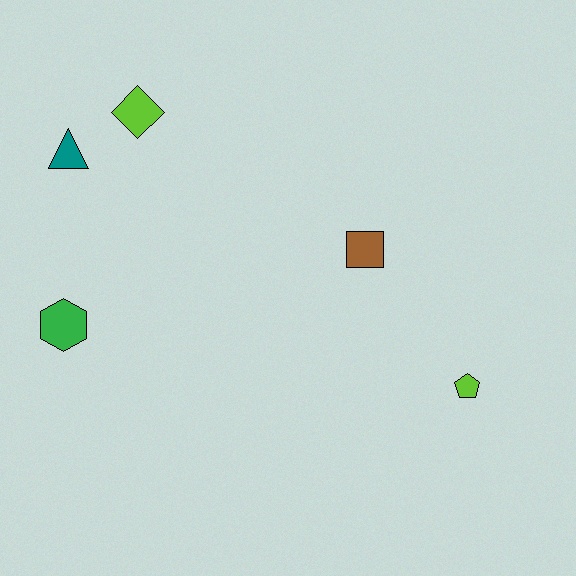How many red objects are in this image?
There are no red objects.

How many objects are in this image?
There are 5 objects.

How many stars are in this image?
There are no stars.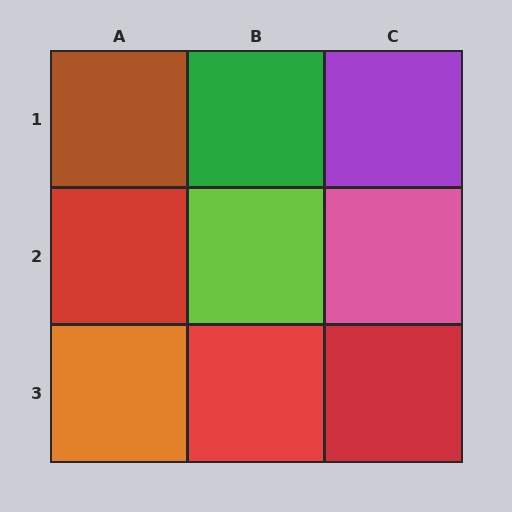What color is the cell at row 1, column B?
Green.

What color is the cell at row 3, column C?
Red.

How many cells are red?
3 cells are red.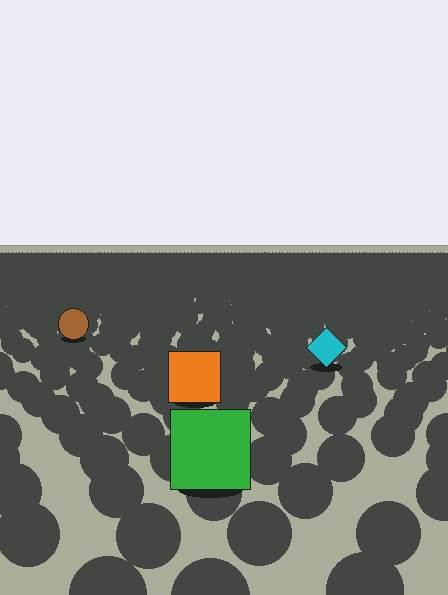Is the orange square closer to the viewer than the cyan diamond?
Yes. The orange square is closer — you can tell from the texture gradient: the ground texture is coarser near it.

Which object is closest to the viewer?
The green square is closest. The texture marks near it are larger and more spread out.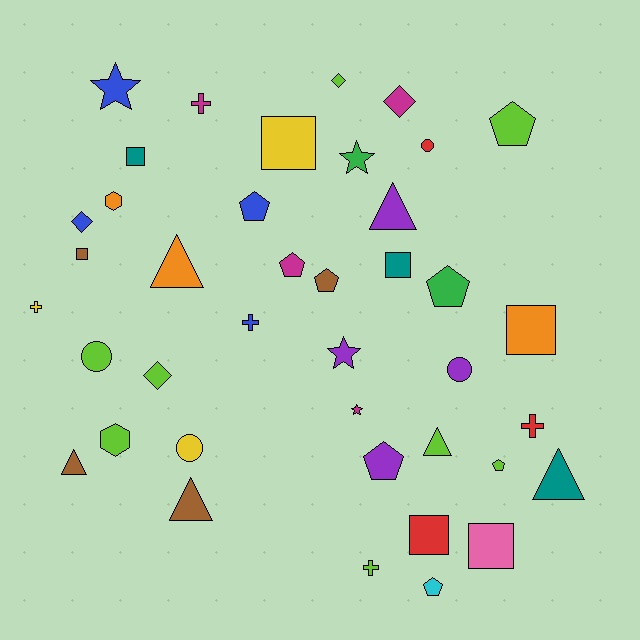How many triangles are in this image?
There are 6 triangles.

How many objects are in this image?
There are 40 objects.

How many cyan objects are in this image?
There is 1 cyan object.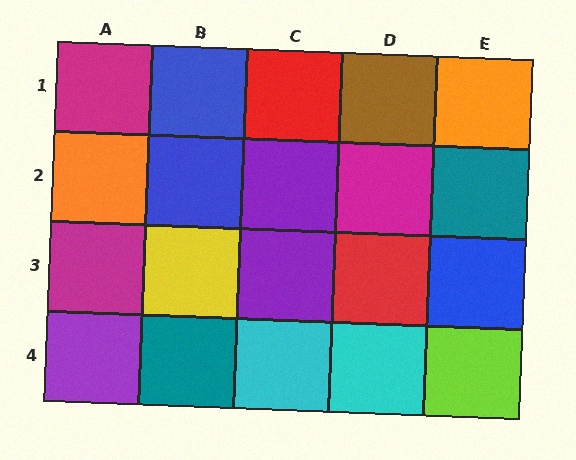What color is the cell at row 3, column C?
Purple.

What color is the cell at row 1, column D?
Brown.